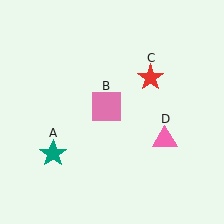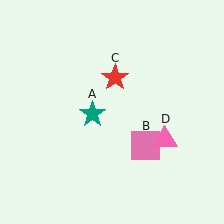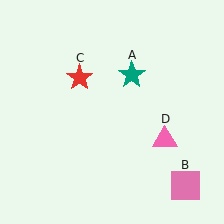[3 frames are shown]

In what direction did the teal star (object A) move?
The teal star (object A) moved up and to the right.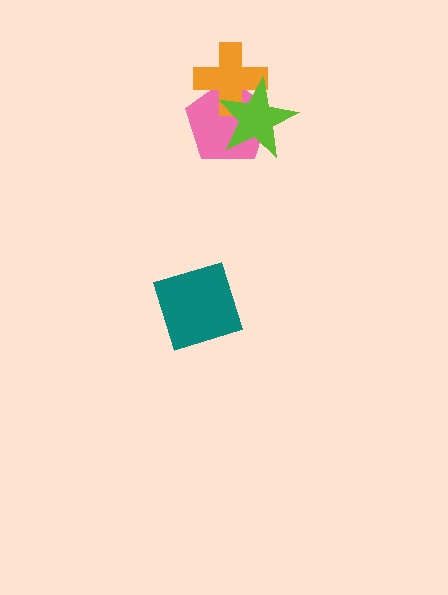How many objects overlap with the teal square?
0 objects overlap with the teal square.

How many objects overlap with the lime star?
2 objects overlap with the lime star.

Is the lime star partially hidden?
No, no other shape covers it.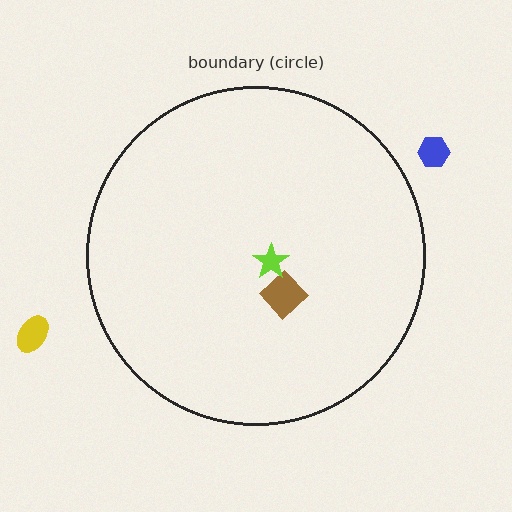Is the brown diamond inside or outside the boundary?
Inside.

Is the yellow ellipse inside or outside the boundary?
Outside.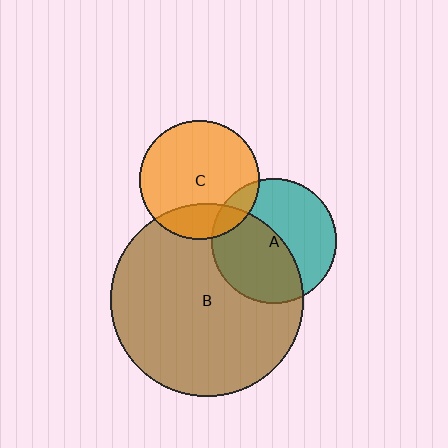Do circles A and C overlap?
Yes.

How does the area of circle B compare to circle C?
Approximately 2.6 times.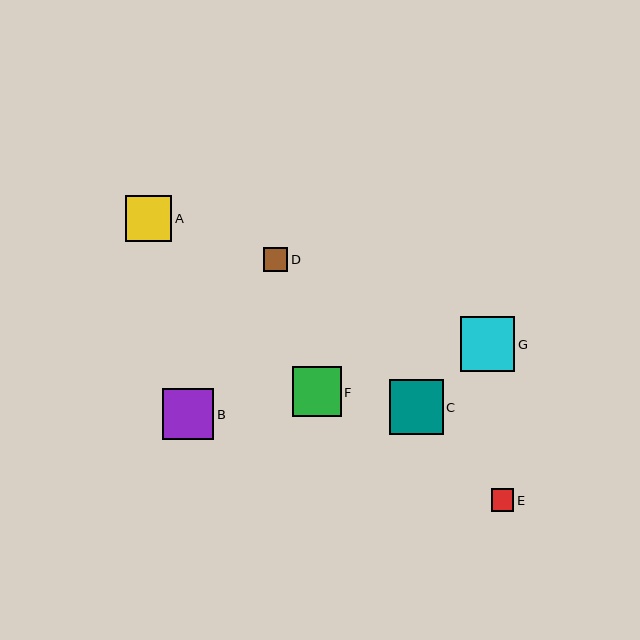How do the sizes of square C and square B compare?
Square C and square B are approximately the same size.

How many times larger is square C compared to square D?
Square C is approximately 2.2 times the size of square D.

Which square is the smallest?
Square E is the smallest with a size of approximately 23 pixels.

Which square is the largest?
Square G is the largest with a size of approximately 55 pixels.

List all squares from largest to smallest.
From largest to smallest: G, C, B, F, A, D, E.